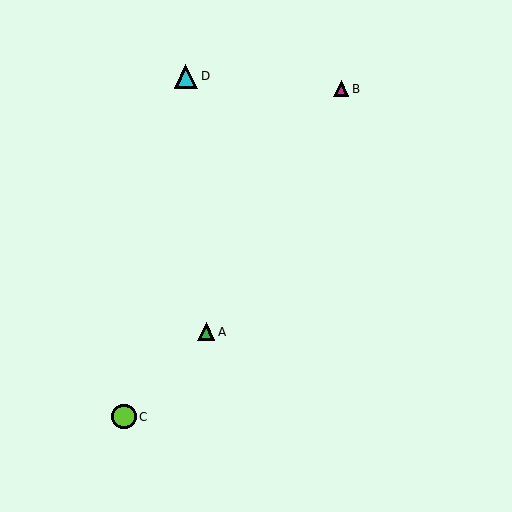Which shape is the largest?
The lime circle (labeled C) is the largest.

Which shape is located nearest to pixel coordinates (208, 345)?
The green triangle (labeled A) at (206, 332) is nearest to that location.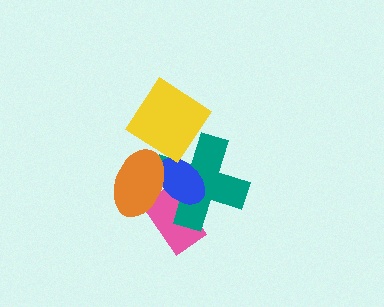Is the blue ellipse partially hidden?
Yes, it is partially covered by another shape.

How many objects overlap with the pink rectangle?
3 objects overlap with the pink rectangle.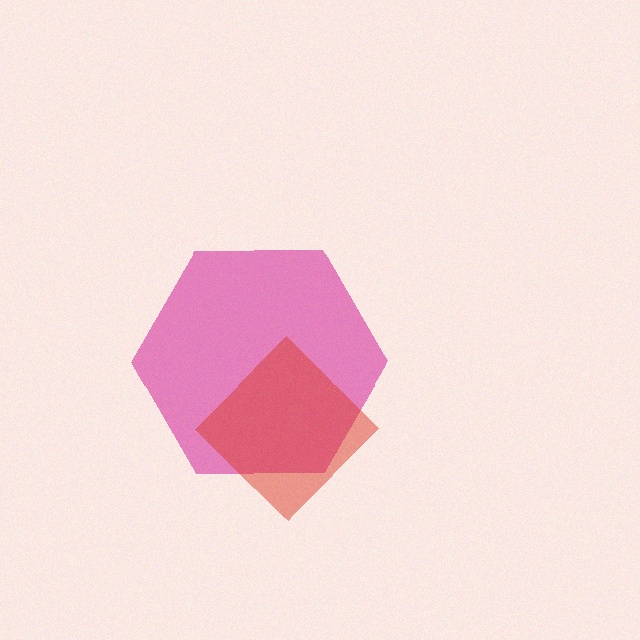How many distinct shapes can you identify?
There are 2 distinct shapes: a magenta hexagon, a red diamond.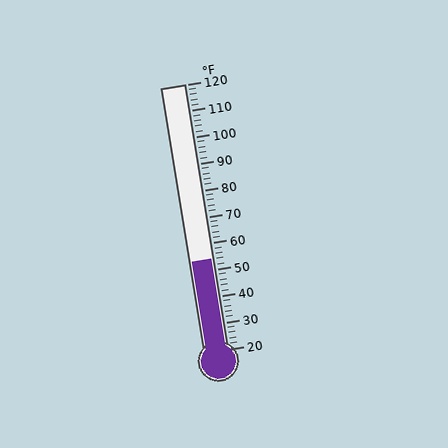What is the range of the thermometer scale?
The thermometer scale ranges from 20°F to 120°F.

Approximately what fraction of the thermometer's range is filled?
The thermometer is filled to approximately 35% of its range.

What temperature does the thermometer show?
The thermometer shows approximately 54°F.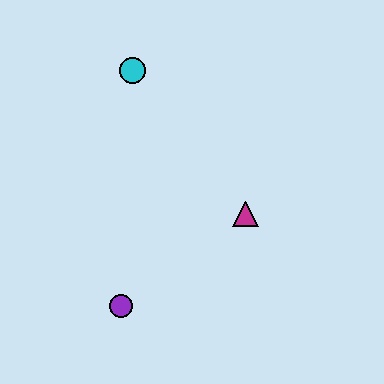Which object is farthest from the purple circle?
The cyan circle is farthest from the purple circle.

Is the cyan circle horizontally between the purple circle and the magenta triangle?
Yes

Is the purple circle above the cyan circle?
No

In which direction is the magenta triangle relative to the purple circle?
The magenta triangle is to the right of the purple circle.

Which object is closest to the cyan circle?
The magenta triangle is closest to the cyan circle.